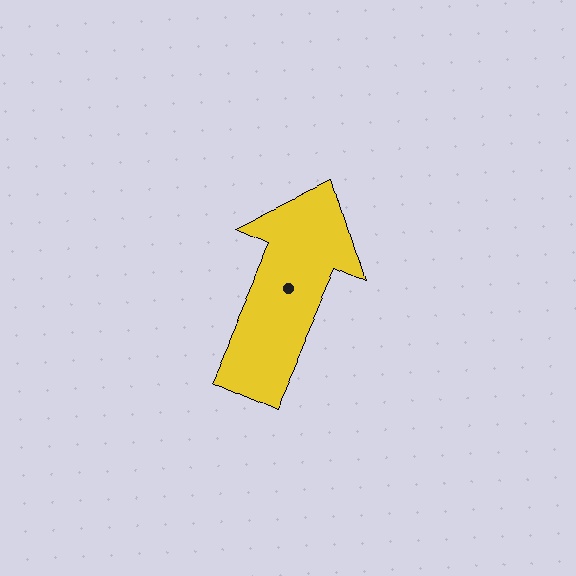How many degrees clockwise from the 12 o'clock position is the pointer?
Approximately 24 degrees.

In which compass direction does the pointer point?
Northeast.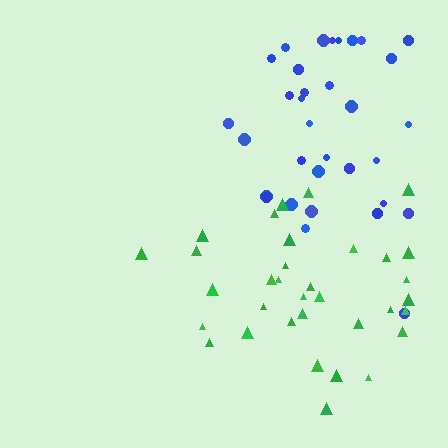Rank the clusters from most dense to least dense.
green, blue.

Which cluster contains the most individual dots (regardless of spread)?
Green (35).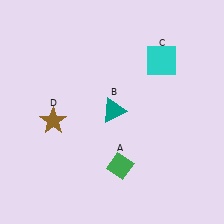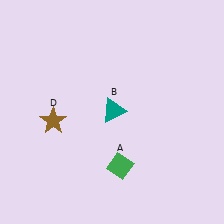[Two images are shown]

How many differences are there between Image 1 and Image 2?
There is 1 difference between the two images.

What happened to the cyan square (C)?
The cyan square (C) was removed in Image 2. It was in the top-right area of Image 1.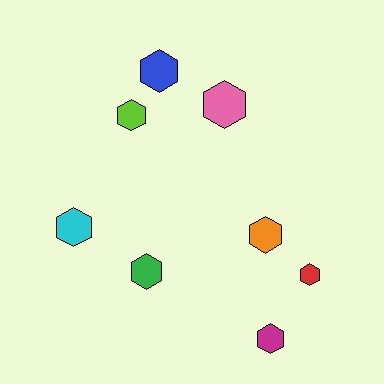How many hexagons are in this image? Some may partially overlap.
There are 8 hexagons.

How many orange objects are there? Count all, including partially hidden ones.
There is 1 orange object.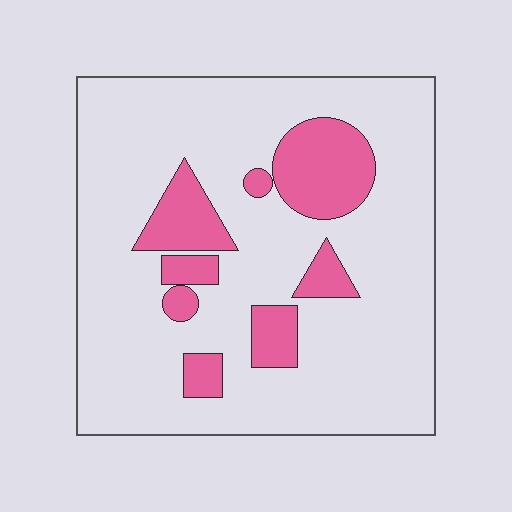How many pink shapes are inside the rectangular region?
8.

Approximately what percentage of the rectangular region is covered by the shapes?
Approximately 20%.